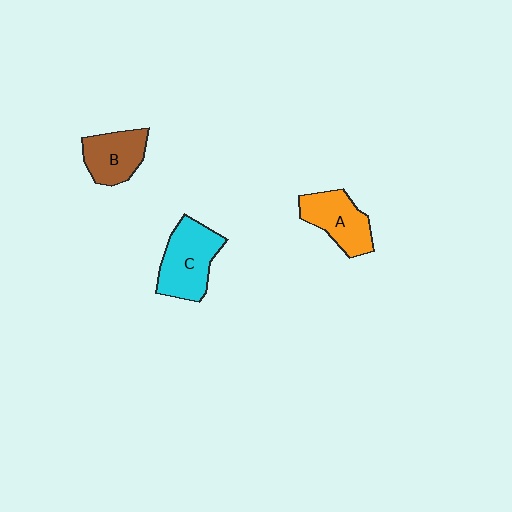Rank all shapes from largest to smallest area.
From largest to smallest: C (cyan), A (orange), B (brown).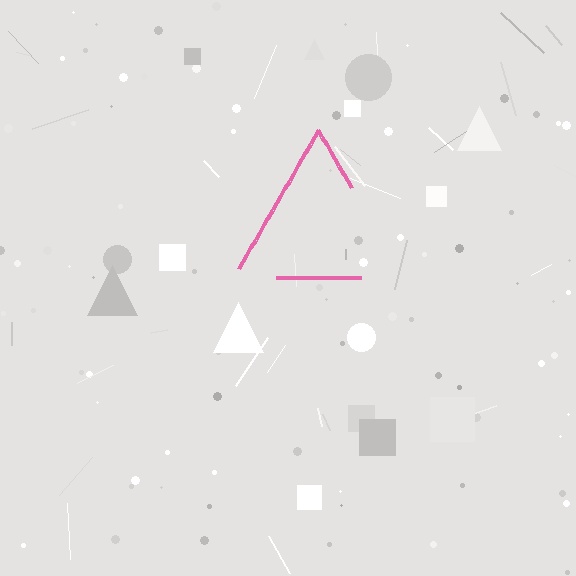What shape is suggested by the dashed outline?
The dashed outline suggests a triangle.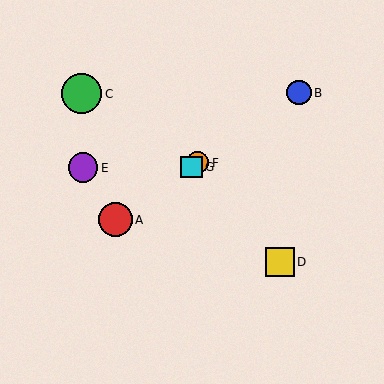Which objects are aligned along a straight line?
Objects A, B, F, G are aligned along a straight line.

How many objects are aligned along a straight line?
4 objects (A, B, F, G) are aligned along a straight line.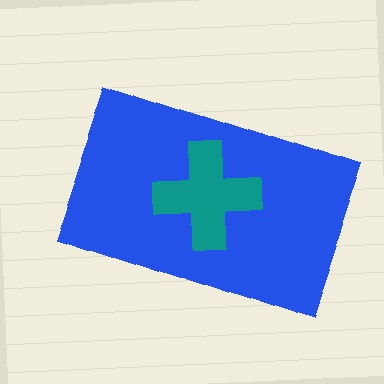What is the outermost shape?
The blue rectangle.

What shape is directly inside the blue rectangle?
The teal cross.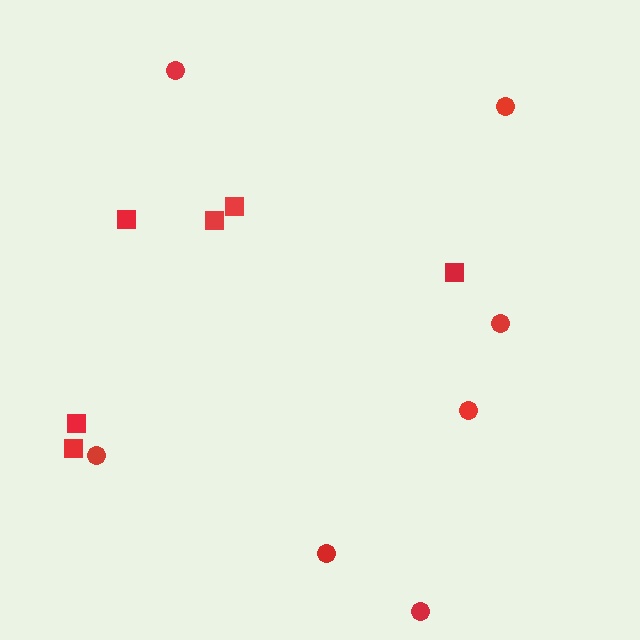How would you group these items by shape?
There are 2 groups: one group of squares (6) and one group of circles (7).